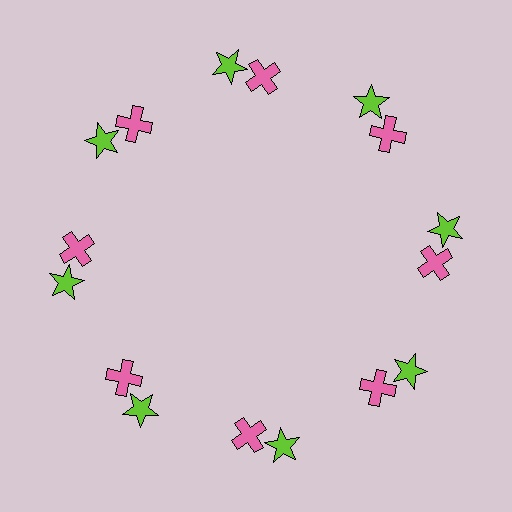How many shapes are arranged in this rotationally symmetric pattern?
There are 16 shapes, arranged in 8 groups of 2.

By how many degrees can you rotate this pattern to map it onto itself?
The pattern maps onto itself every 45 degrees of rotation.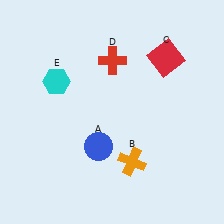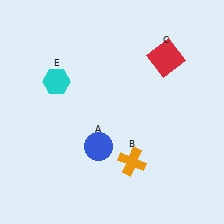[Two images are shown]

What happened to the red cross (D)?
The red cross (D) was removed in Image 2. It was in the top-right area of Image 1.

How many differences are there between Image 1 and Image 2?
There is 1 difference between the two images.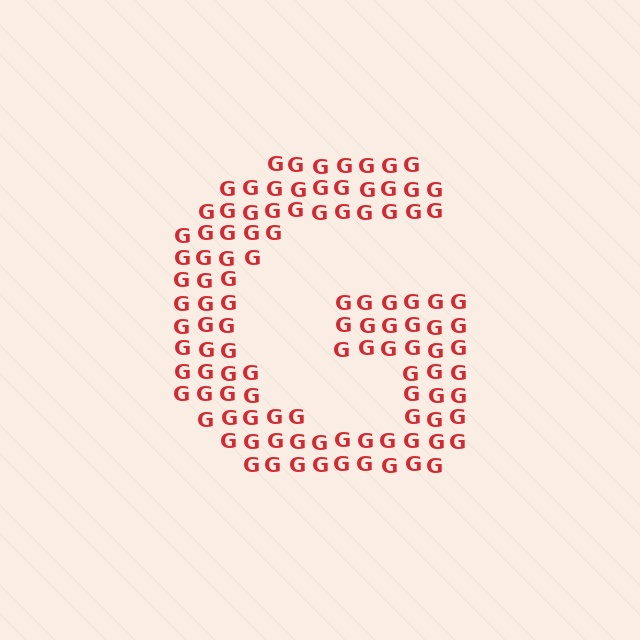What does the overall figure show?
The overall figure shows the letter G.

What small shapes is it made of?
It is made of small letter G's.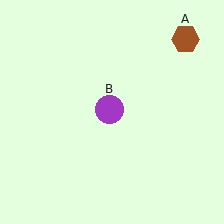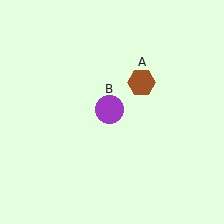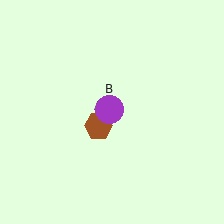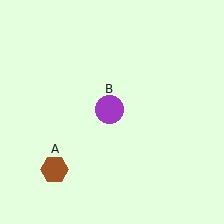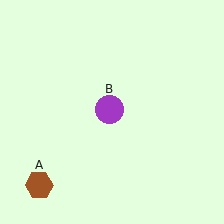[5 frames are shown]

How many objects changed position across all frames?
1 object changed position: brown hexagon (object A).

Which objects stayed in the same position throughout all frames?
Purple circle (object B) remained stationary.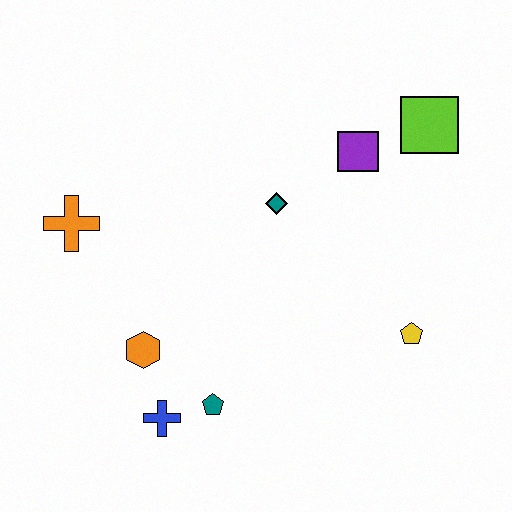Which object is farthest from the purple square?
The blue cross is farthest from the purple square.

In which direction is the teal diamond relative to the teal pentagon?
The teal diamond is above the teal pentagon.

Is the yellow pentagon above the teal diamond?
No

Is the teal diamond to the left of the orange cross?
No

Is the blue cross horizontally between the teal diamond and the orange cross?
Yes